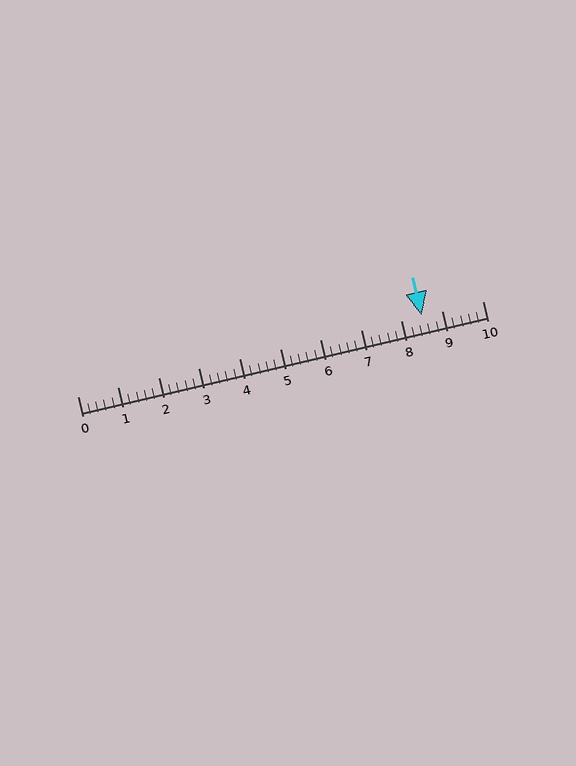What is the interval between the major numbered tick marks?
The major tick marks are spaced 1 units apart.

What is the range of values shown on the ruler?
The ruler shows values from 0 to 10.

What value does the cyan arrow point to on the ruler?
The cyan arrow points to approximately 8.5.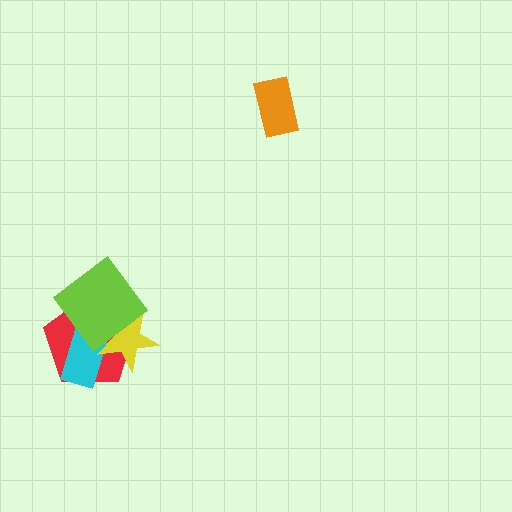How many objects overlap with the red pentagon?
3 objects overlap with the red pentagon.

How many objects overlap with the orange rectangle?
0 objects overlap with the orange rectangle.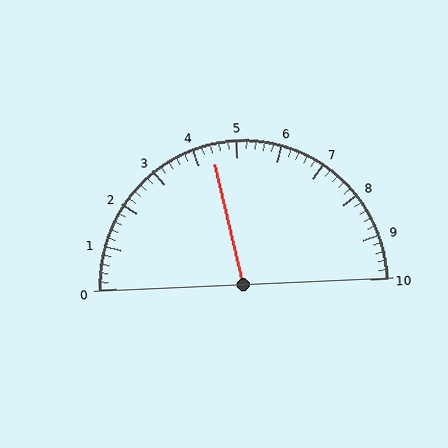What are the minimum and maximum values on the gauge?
The gauge ranges from 0 to 10.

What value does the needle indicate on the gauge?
The needle indicates approximately 4.4.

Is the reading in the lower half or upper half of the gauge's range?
The reading is in the lower half of the range (0 to 10).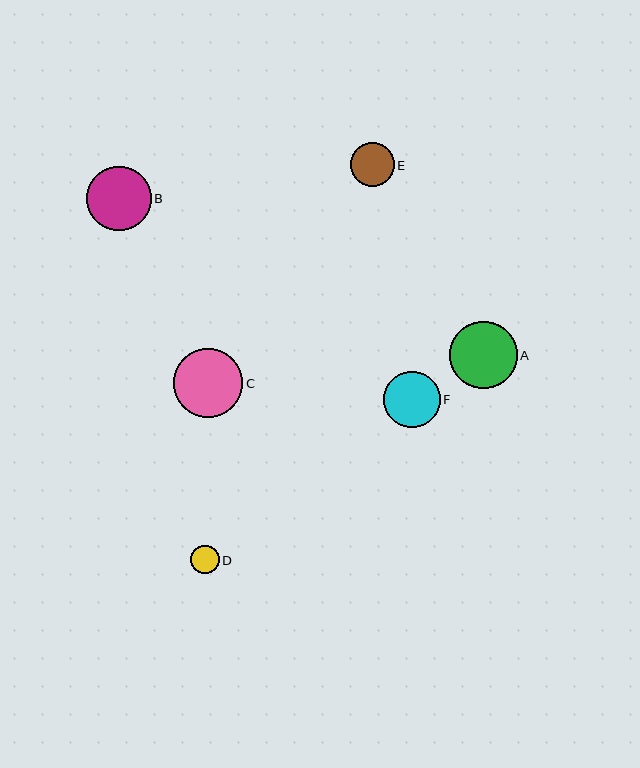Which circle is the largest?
Circle C is the largest with a size of approximately 69 pixels.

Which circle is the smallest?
Circle D is the smallest with a size of approximately 29 pixels.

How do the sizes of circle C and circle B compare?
Circle C and circle B are approximately the same size.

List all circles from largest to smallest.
From largest to smallest: C, A, B, F, E, D.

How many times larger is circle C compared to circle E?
Circle C is approximately 1.6 times the size of circle E.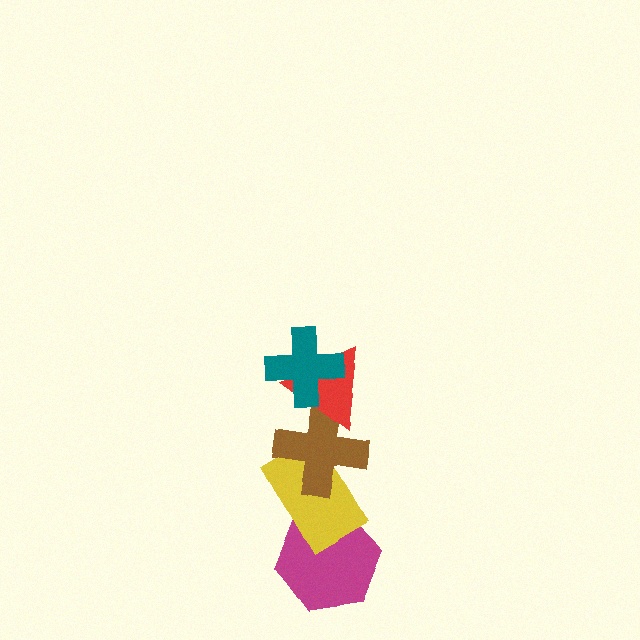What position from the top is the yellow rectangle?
The yellow rectangle is 4th from the top.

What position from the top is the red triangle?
The red triangle is 2nd from the top.